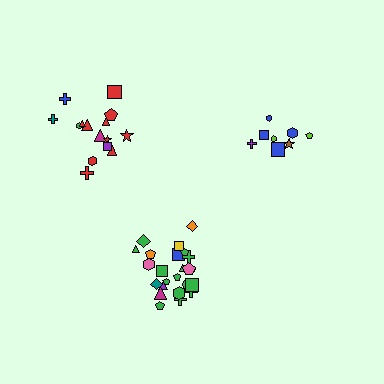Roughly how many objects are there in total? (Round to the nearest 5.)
Roughly 50 objects in total.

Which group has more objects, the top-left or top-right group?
The top-left group.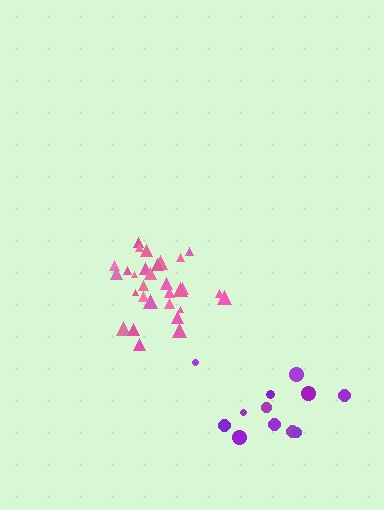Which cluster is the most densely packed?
Pink.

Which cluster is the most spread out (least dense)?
Purple.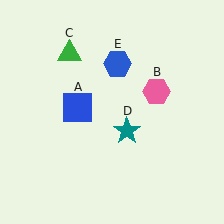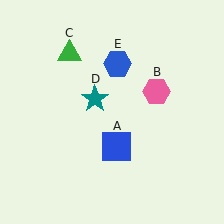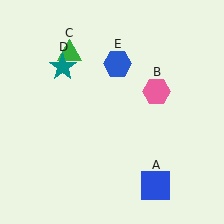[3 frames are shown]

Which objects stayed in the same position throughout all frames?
Pink hexagon (object B) and green triangle (object C) and blue hexagon (object E) remained stationary.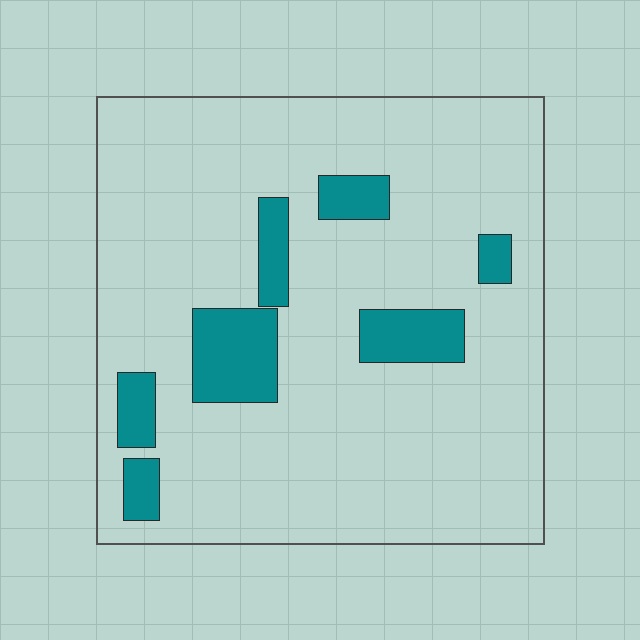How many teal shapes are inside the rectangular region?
7.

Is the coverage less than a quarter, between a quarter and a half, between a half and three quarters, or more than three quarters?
Less than a quarter.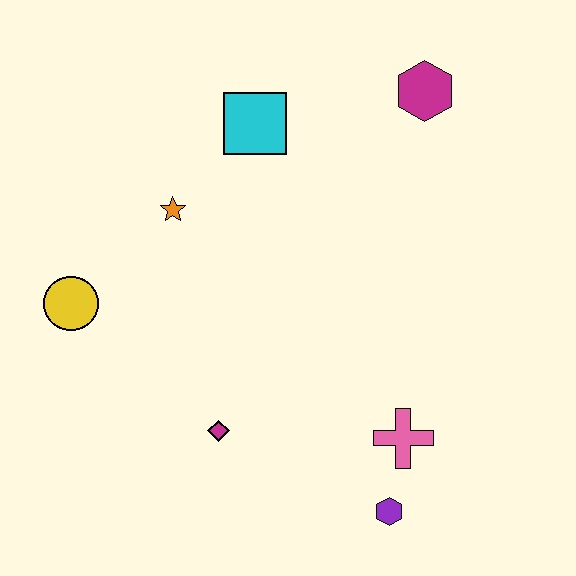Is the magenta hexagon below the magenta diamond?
No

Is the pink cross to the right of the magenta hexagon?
No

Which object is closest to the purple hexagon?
The pink cross is closest to the purple hexagon.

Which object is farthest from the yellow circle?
The magenta hexagon is farthest from the yellow circle.